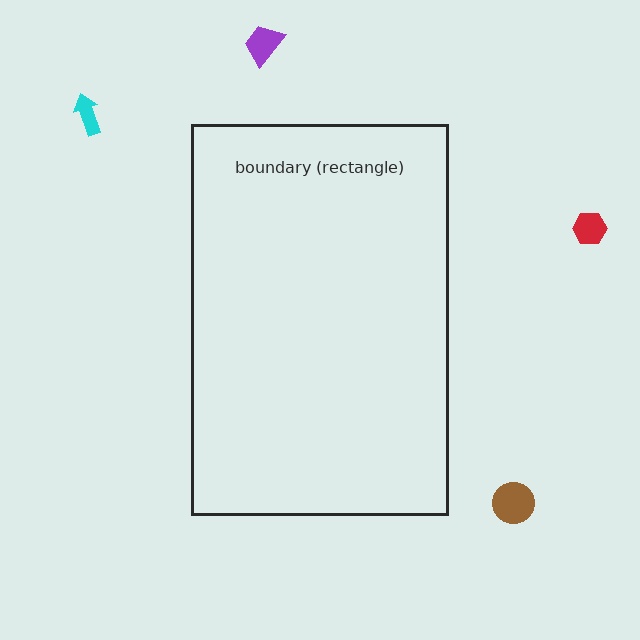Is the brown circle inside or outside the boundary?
Outside.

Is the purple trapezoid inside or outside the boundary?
Outside.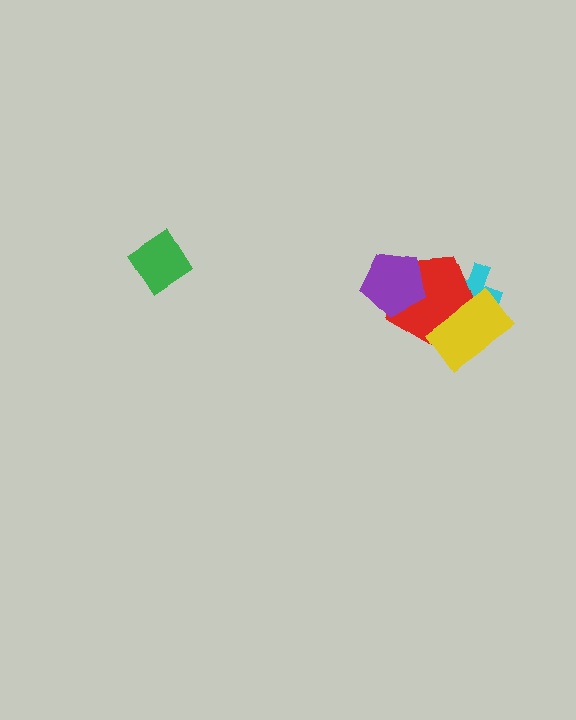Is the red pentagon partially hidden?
Yes, it is partially covered by another shape.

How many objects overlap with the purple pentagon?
1 object overlaps with the purple pentagon.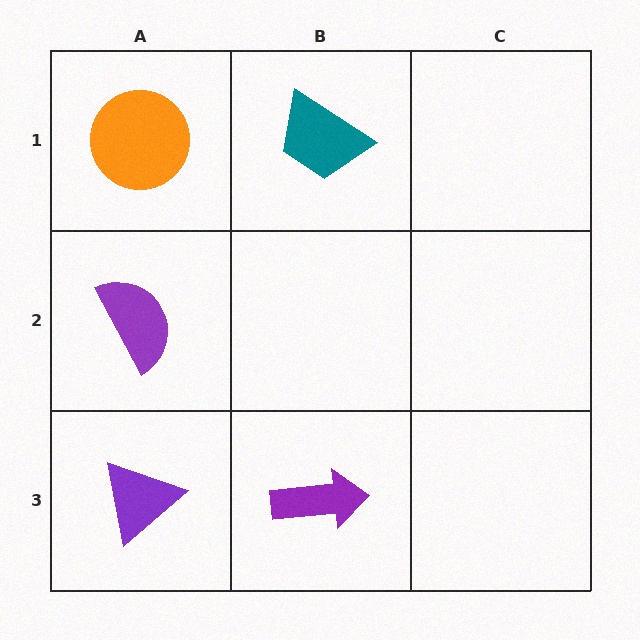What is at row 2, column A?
A purple semicircle.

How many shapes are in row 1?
2 shapes.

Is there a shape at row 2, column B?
No, that cell is empty.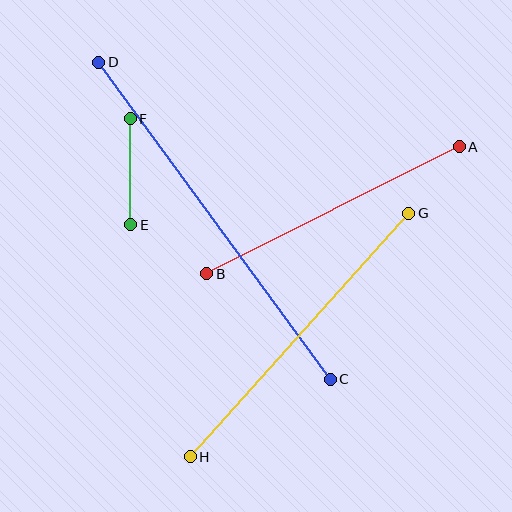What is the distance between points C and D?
The distance is approximately 393 pixels.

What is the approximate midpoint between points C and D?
The midpoint is at approximately (215, 221) pixels.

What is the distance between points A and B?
The distance is approximately 283 pixels.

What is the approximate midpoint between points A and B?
The midpoint is at approximately (333, 210) pixels.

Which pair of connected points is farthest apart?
Points C and D are farthest apart.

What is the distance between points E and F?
The distance is approximately 106 pixels.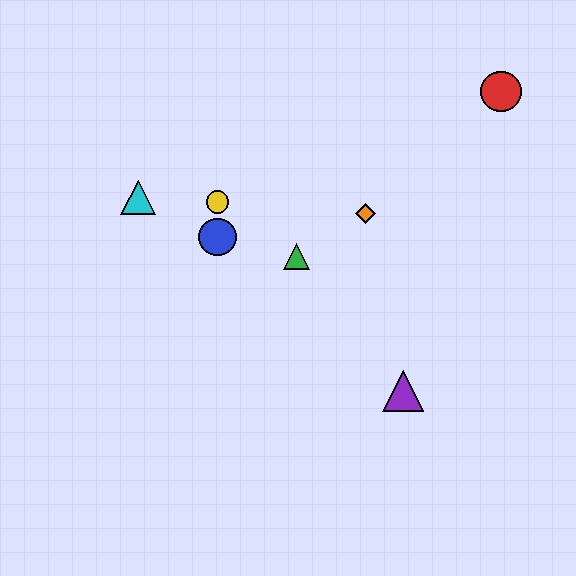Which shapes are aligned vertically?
The blue circle, the yellow circle are aligned vertically.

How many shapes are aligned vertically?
2 shapes (the blue circle, the yellow circle) are aligned vertically.